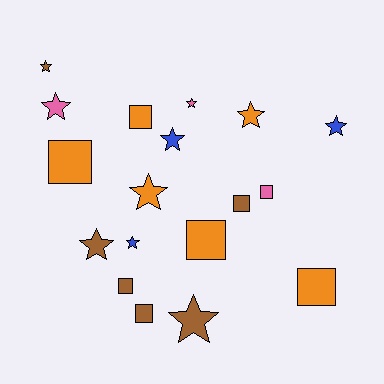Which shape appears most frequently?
Star, with 10 objects.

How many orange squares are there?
There are 4 orange squares.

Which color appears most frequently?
Orange, with 6 objects.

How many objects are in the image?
There are 18 objects.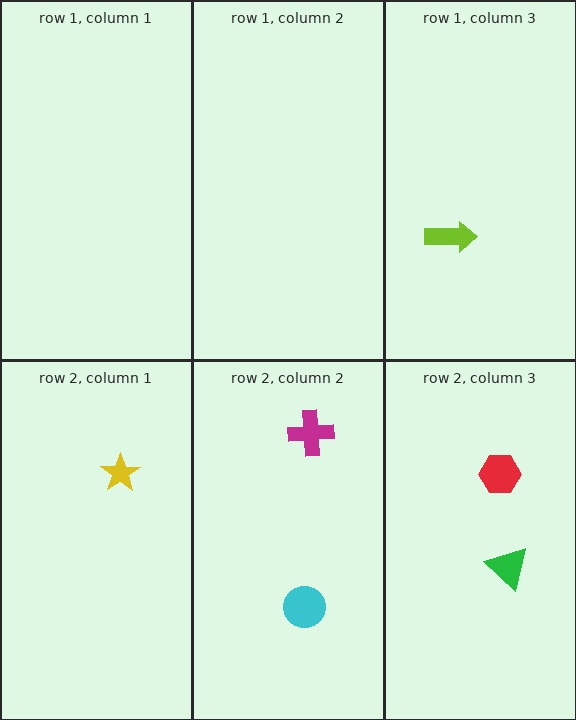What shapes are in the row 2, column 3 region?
The green triangle, the red hexagon.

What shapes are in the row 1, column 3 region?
The lime arrow.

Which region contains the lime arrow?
The row 1, column 3 region.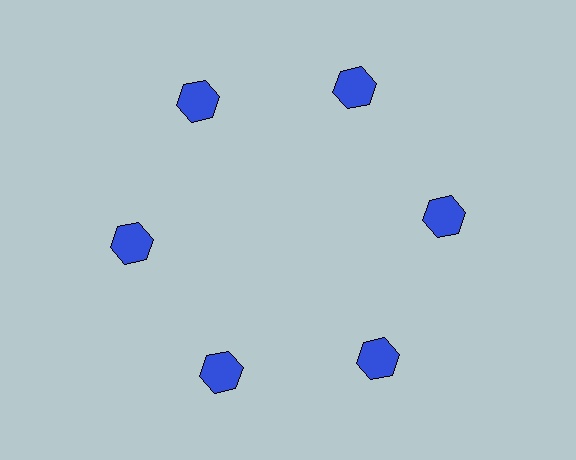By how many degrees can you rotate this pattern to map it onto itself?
The pattern maps onto itself every 60 degrees of rotation.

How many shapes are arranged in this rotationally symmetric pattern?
There are 6 shapes, arranged in 6 groups of 1.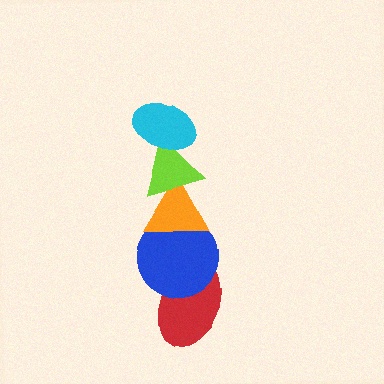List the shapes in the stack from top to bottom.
From top to bottom: the cyan ellipse, the lime triangle, the orange triangle, the blue circle, the red ellipse.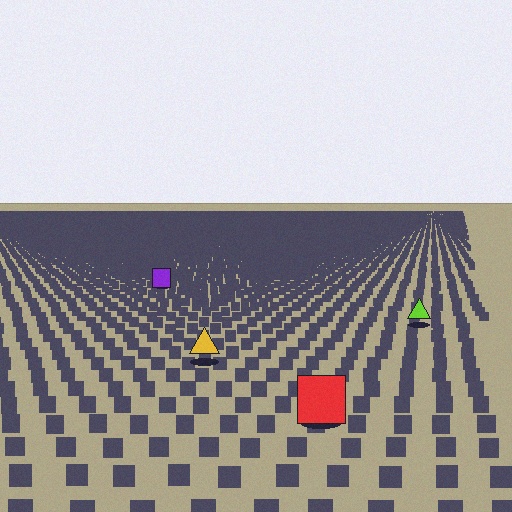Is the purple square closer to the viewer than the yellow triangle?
No. The yellow triangle is closer — you can tell from the texture gradient: the ground texture is coarser near it.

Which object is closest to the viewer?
The red square is closest. The texture marks near it are larger and more spread out.